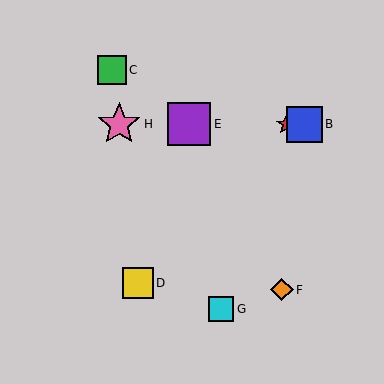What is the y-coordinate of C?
Object C is at y≈70.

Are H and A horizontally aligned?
Yes, both are at y≈124.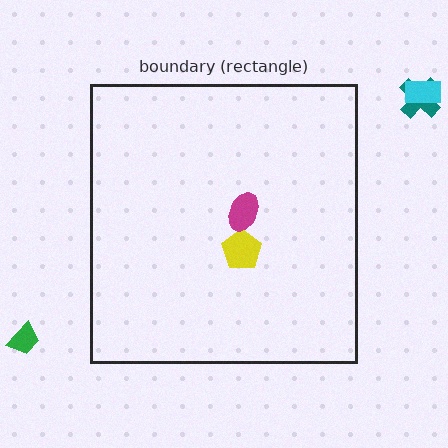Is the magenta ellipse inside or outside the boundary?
Inside.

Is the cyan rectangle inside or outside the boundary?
Outside.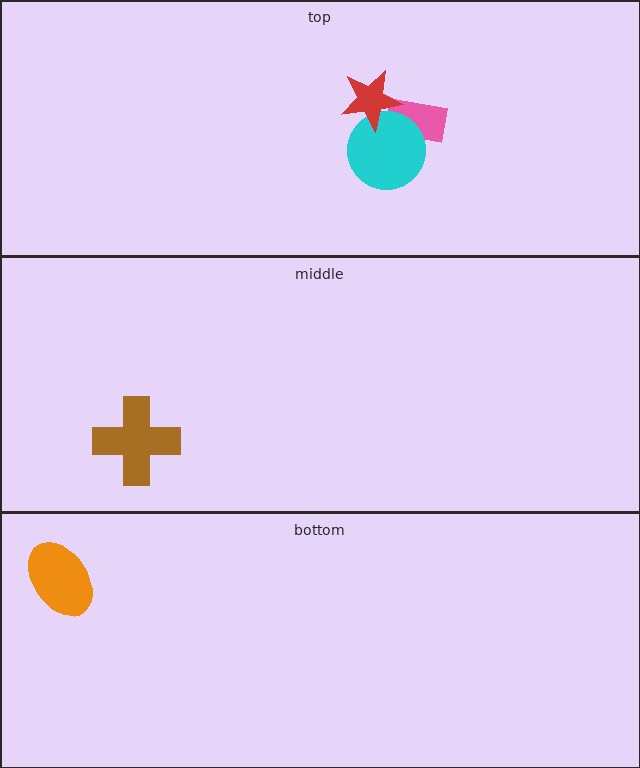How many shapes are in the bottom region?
1.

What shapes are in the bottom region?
The orange ellipse.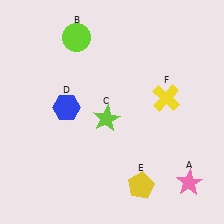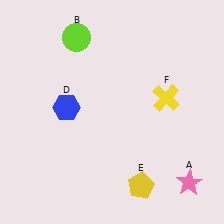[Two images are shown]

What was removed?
The lime star (C) was removed in Image 2.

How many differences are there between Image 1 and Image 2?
There is 1 difference between the two images.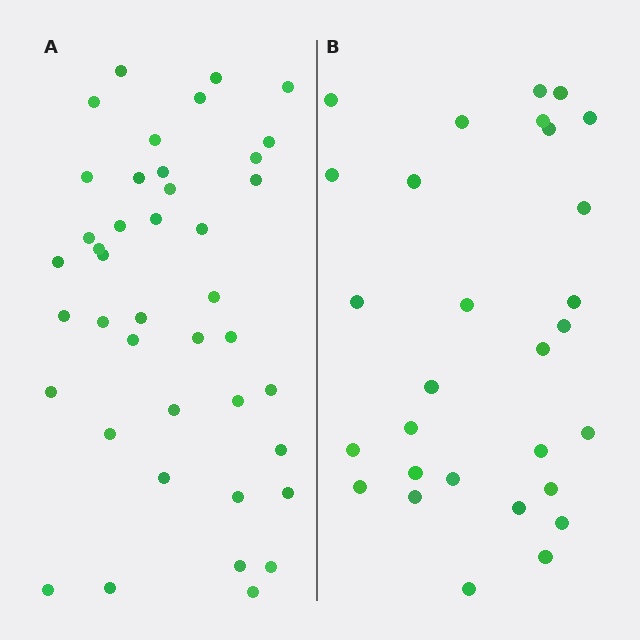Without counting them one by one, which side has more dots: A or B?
Region A (the left region) has more dots.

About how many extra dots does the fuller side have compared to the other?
Region A has roughly 12 or so more dots than region B.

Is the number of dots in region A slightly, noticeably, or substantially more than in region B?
Region A has noticeably more, but not dramatically so. The ratio is roughly 1.4 to 1.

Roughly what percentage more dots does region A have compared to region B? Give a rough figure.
About 40% more.